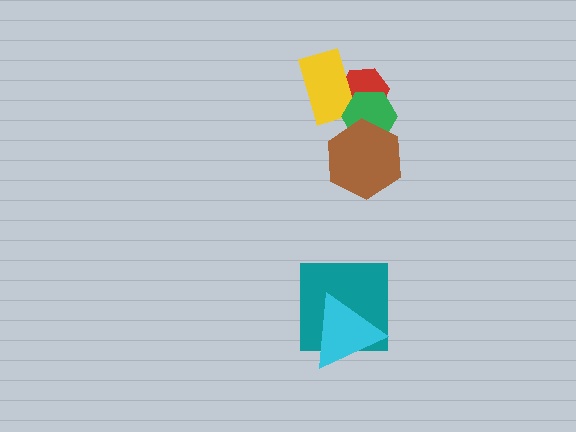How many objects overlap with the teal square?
1 object overlaps with the teal square.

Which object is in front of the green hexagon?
The brown hexagon is in front of the green hexagon.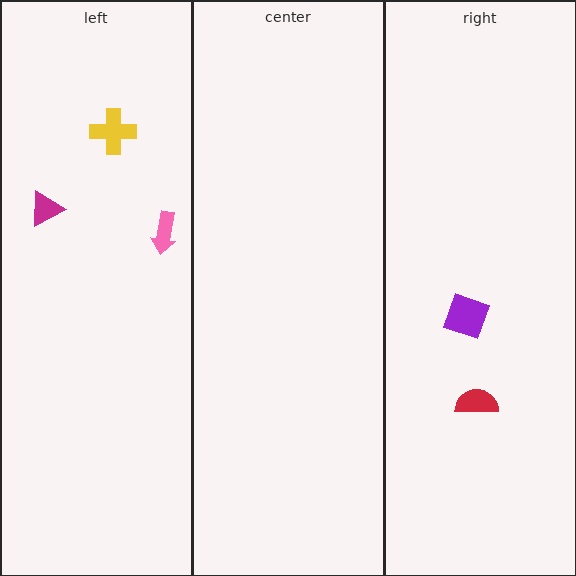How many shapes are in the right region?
2.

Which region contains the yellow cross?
The left region.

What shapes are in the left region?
The pink arrow, the yellow cross, the magenta triangle.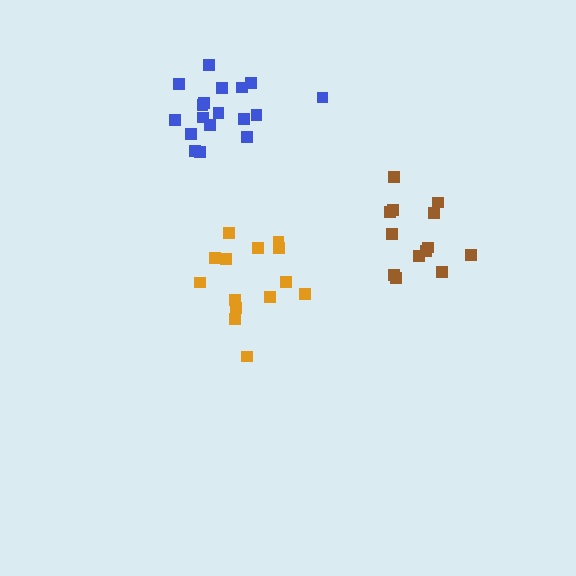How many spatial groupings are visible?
There are 3 spatial groupings.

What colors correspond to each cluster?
The clusters are colored: blue, orange, brown.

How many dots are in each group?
Group 1: 18 dots, Group 2: 14 dots, Group 3: 13 dots (45 total).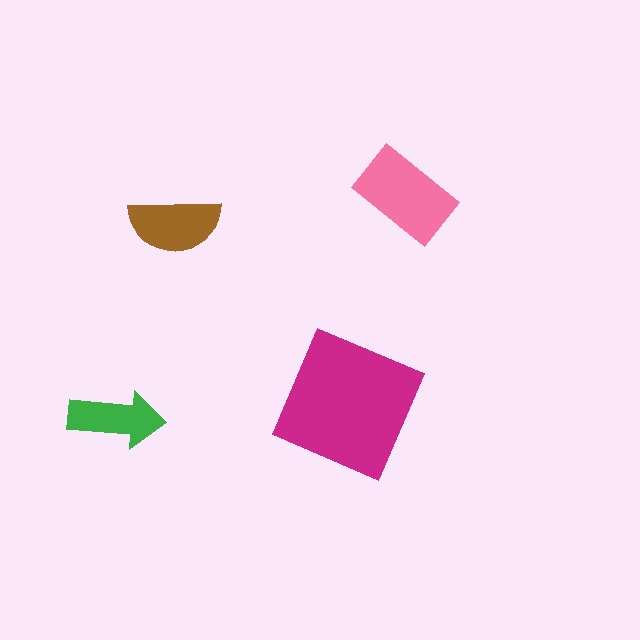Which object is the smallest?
The green arrow.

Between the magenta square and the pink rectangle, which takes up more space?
The magenta square.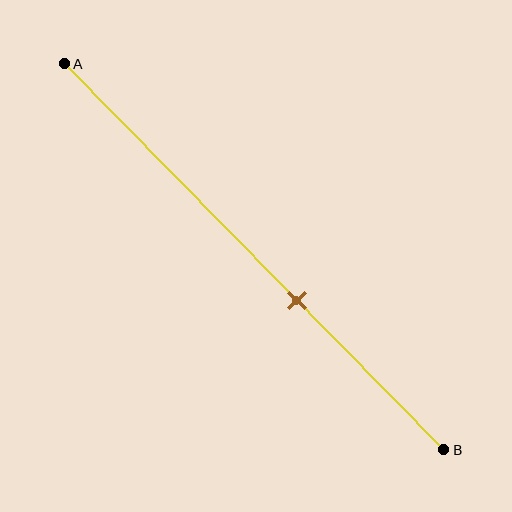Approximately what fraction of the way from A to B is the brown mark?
The brown mark is approximately 60% of the way from A to B.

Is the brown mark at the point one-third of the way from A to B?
No, the mark is at about 60% from A, not at the 33% one-third point.